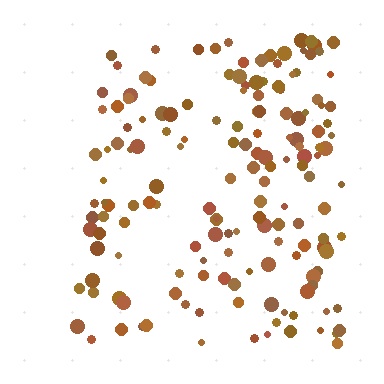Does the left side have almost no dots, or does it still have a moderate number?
Still a moderate number, just noticeably fewer than the right.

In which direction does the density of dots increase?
From left to right, with the right side densest.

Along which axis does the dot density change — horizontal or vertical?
Horizontal.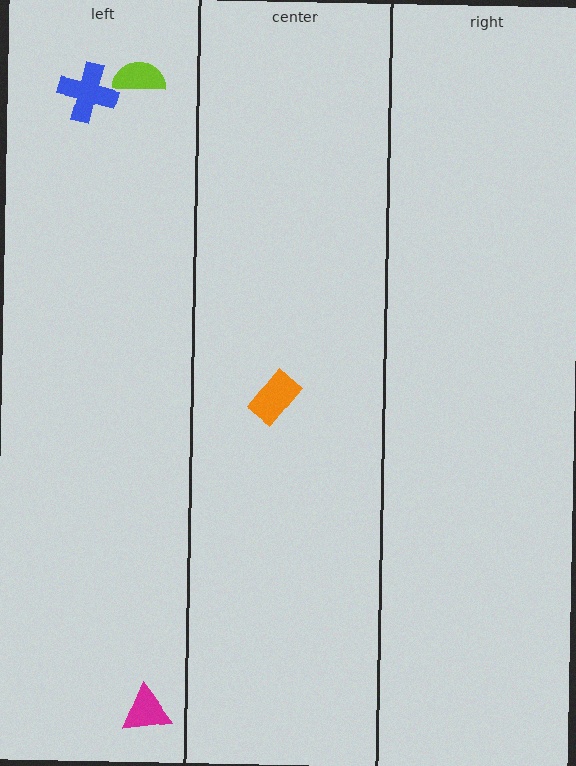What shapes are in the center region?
The orange rectangle.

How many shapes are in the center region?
1.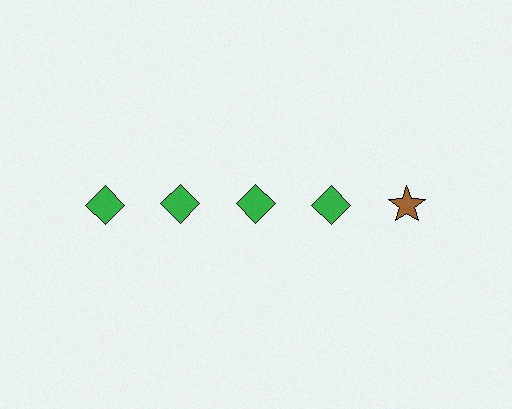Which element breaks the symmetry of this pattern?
The brown star in the top row, rightmost column breaks the symmetry. All other shapes are green diamonds.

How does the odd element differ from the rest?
It differs in both color (brown instead of green) and shape (star instead of diamond).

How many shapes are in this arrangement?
There are 5 shapes arranged in a grid pattern.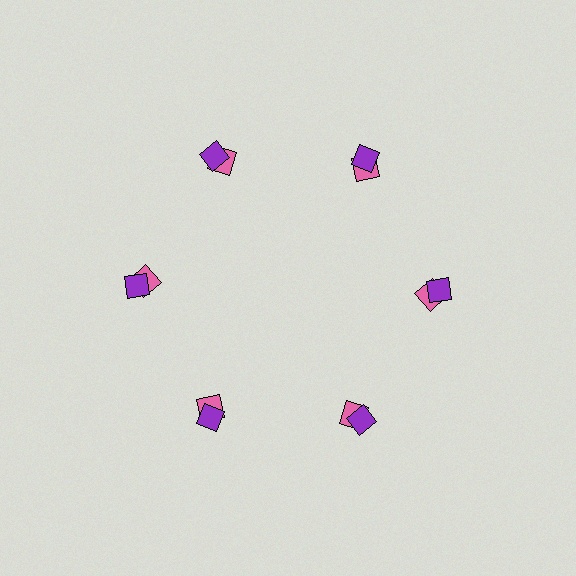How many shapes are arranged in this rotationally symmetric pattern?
There are 12 shapes, arranged in 6 groups of 2.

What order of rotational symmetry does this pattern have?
This pattern has 6-fold rotational symmetry.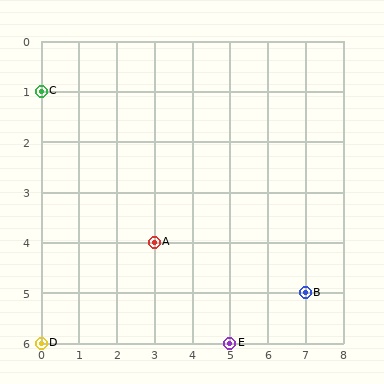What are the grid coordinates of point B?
Point B is at grid coordinates (7, 5).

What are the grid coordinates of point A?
Point A is at grid coordinates (3, 4).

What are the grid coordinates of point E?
Point E is at grid coordinates (5, 6).